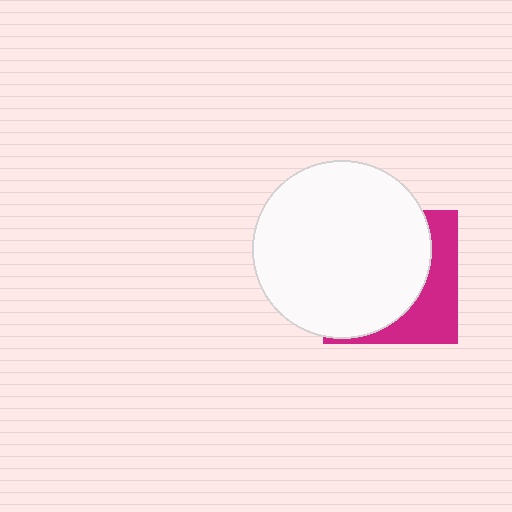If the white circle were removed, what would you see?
You would see the complete magenta square.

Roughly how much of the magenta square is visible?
A small part of it is visible (roughly 32%).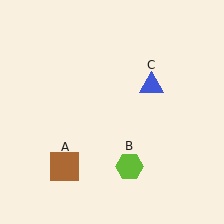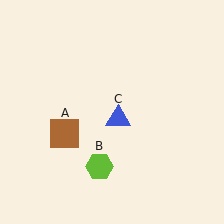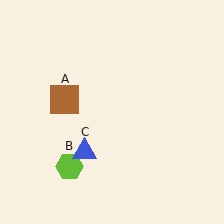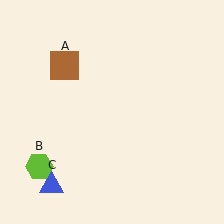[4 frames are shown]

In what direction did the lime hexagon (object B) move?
The lime hexagon (object B) moved left.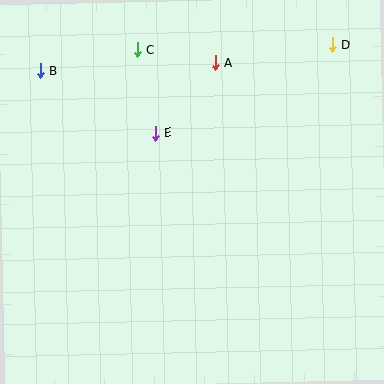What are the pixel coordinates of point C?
Point C is at (137, 50).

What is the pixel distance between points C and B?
The distance between C and B is 99 pixels.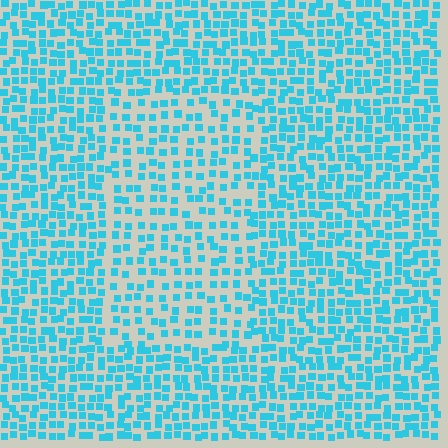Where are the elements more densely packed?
The elements are more densely packed outside the rectangle boundary.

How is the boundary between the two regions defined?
The boundary is defined by a change in element density (approximately 1.6x ratio). All elements are the same color, size, and shape.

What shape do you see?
I see a rectangle.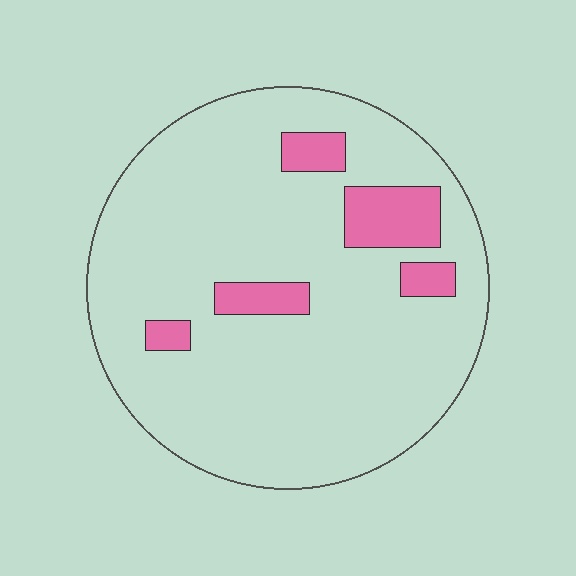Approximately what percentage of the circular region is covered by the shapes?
Approximately 10%.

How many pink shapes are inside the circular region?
5.